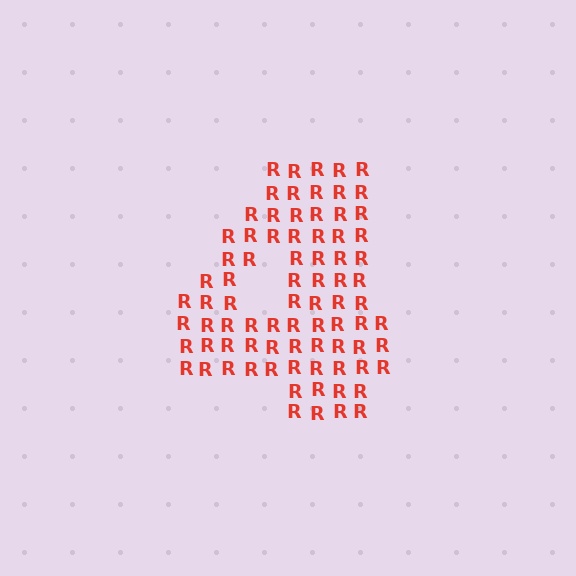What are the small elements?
The small elements are letter R's.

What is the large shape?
The large shape is the digit 4.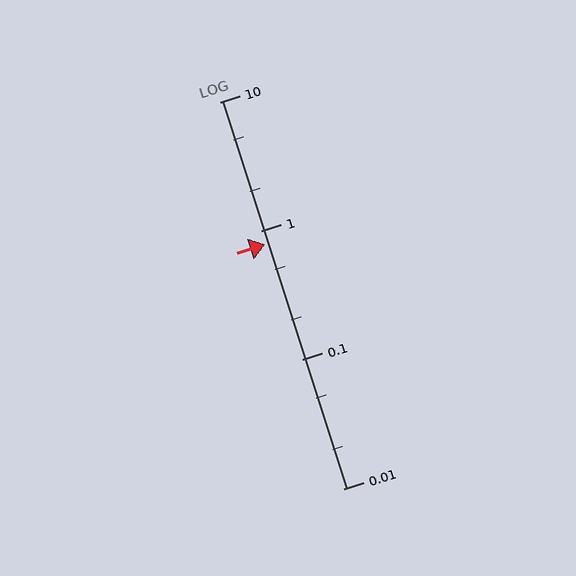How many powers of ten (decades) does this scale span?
The scale spans 3 decades, from 0.01 to 10.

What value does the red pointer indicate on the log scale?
The pointer indicates approximately 0.79.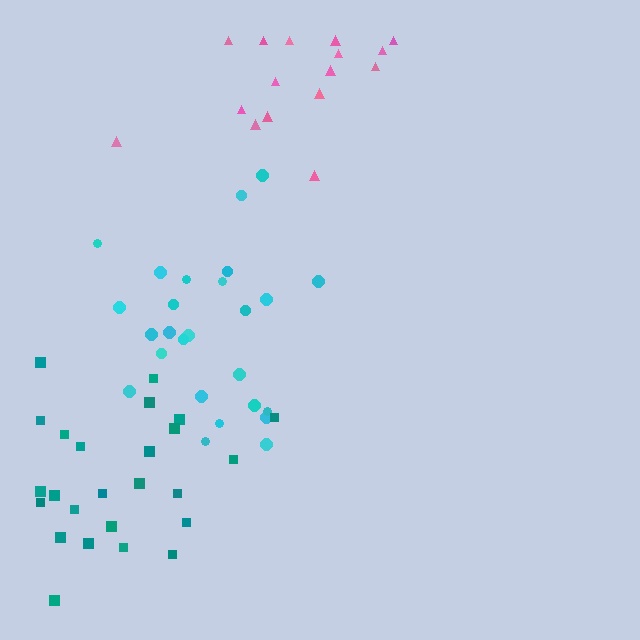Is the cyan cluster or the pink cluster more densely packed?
Cyan.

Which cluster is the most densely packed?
Cyan.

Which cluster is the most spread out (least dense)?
Pink.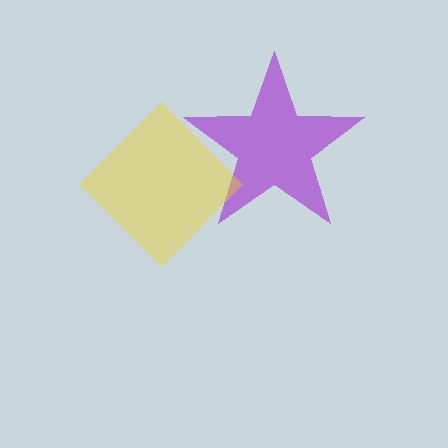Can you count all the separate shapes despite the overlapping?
Yes, there are 2 separate shapes.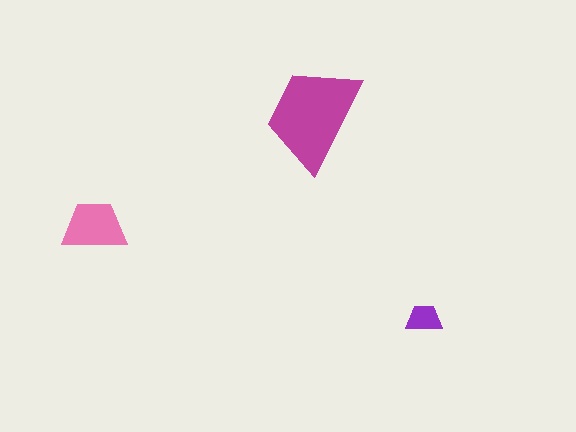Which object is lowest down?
The purple trapezoid is bottommost.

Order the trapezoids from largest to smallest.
the magenta one, the pink one, the purple one.